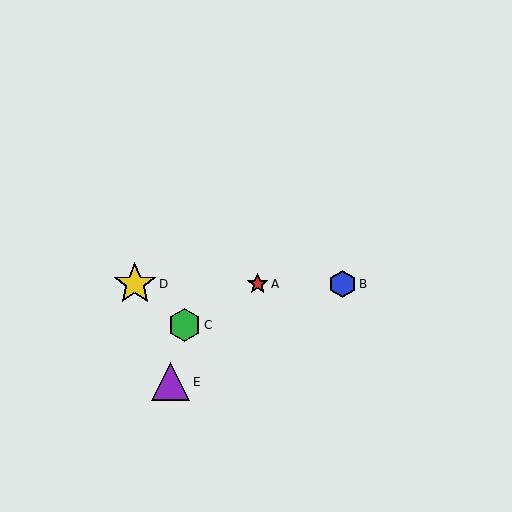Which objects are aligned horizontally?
Objects A, B, D are aligned horizontally.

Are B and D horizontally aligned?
Yes, both are at y≈284.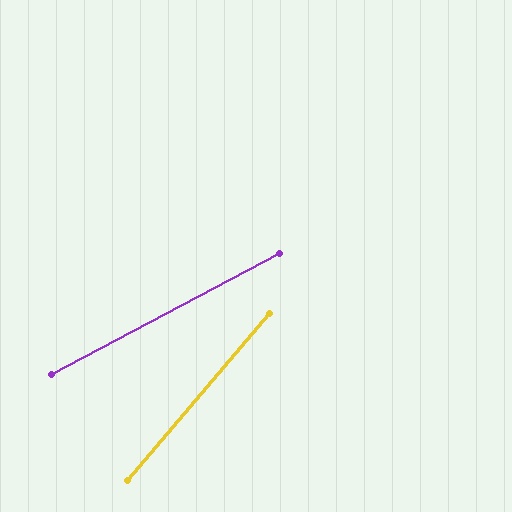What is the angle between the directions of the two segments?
Approximately 22 degrees.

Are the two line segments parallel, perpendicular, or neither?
Neither parallel nor perpendicular — they differ by about 22°.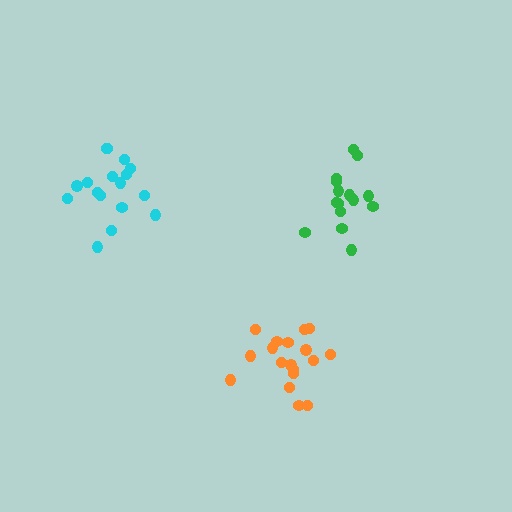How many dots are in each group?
Group 1: 15 dots, Group 2: 18 dots, Group 3: 17 dots (50 total).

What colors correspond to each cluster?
The clusters are colored: green, orange, cyan.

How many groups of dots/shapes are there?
There are 3 groups.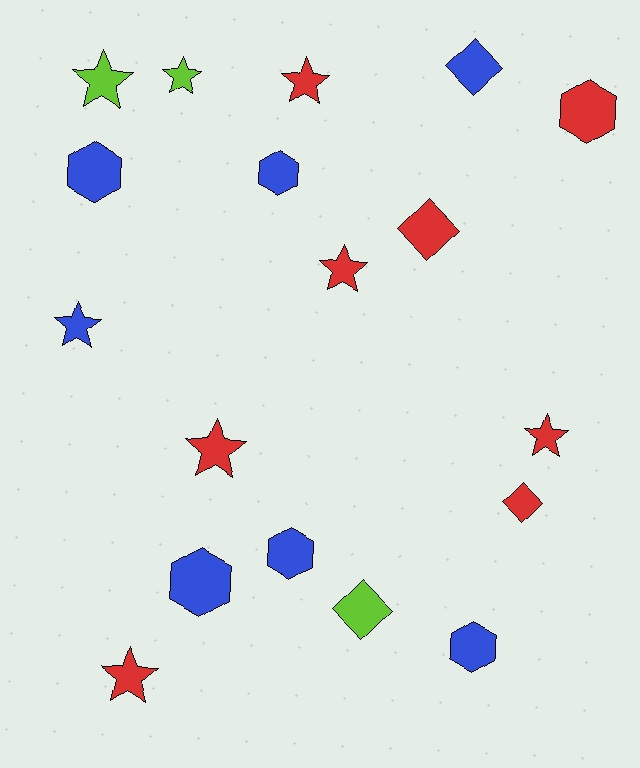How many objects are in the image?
There are 18 objects.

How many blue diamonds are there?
There is 1 blue diamond.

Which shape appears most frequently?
Star, with 8 objects.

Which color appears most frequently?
Red, with 8 objects.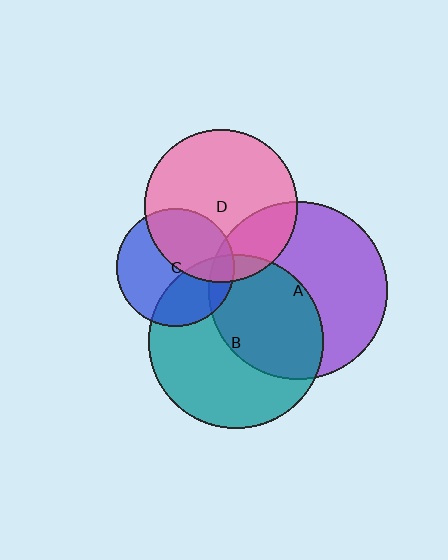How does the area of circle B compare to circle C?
Approximately 2.2 times.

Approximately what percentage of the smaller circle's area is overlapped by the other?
Approximately 45%.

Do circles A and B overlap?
Yes.